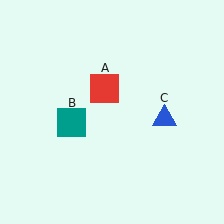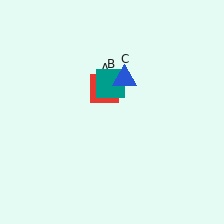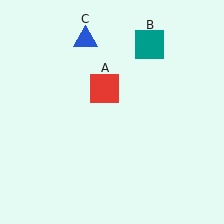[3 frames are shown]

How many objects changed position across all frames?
2 objects changed position: teal square (object B), blue triangle (object C).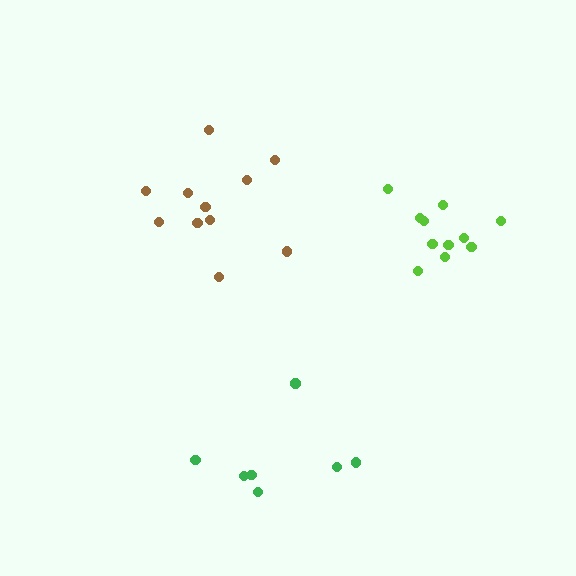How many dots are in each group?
Group 1: 7 dots, Group 2: 11 dots, Group 3: 11 dots (29 total).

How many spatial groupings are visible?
There are 3 spatial groupings.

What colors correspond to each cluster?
The clusters are colored: green, brown, lime.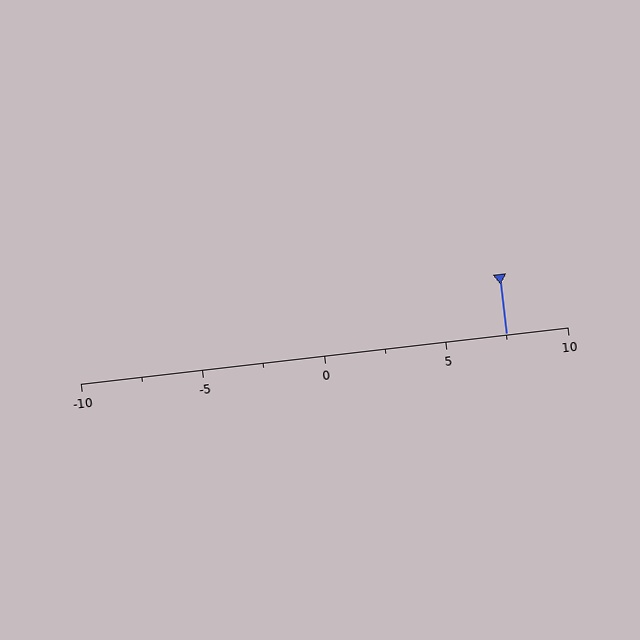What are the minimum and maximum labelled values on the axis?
The axis runs from -10 to 10.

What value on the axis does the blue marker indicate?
The marker indicates approximately 7.5.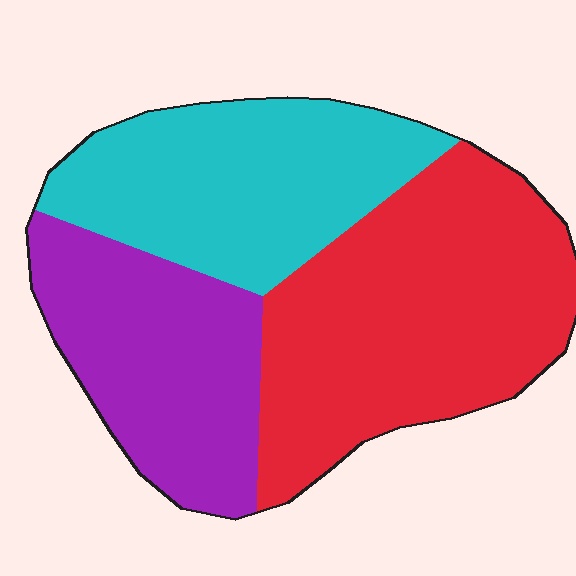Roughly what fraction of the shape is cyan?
Cyan covers 30% of the shape.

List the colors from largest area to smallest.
From largest to smallest: red, cyan, purple.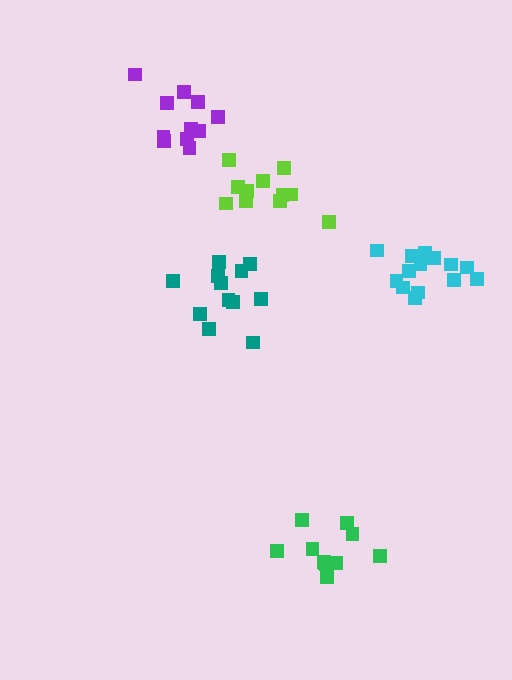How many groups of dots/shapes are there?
There are 5 groups.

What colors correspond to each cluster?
The clusters are colored: purple, lime, cyan, green, teal.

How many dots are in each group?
Group 1: 11 dots, Group 2: 11 dots, Group 3: 14 dots, Group 4: 11 dots, Group 5: 12 dots (59 total).